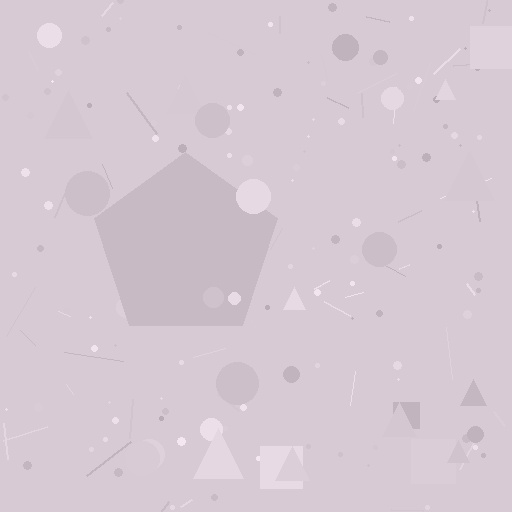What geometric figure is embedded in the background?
A pentagon is embedded in the background.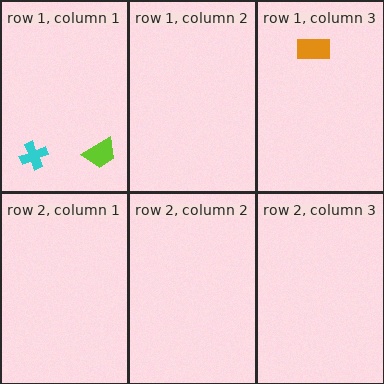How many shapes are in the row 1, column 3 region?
1.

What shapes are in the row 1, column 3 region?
The orange rectangle.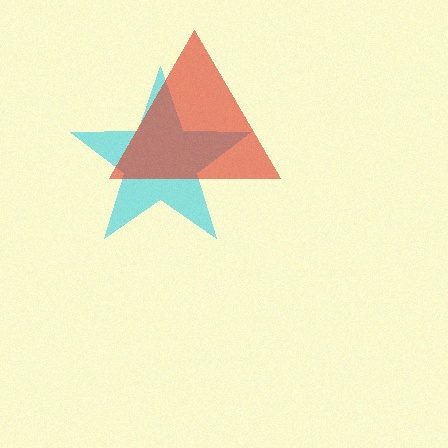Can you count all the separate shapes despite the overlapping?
Yes, there are 2 separate shapes.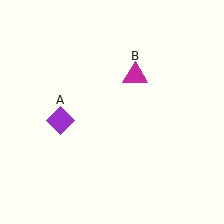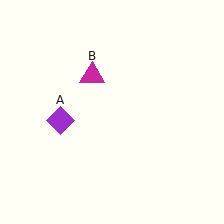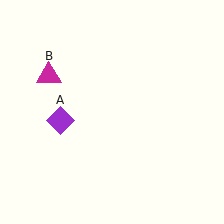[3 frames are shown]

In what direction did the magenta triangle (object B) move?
The magenta triangle (object B) moved left.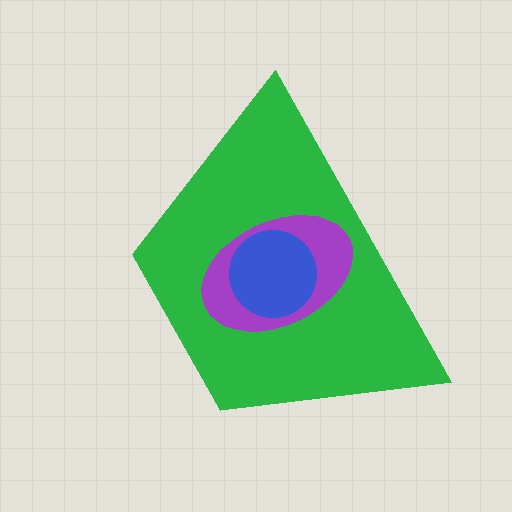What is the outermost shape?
The green trapezoid.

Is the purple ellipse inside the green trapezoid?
Yes.